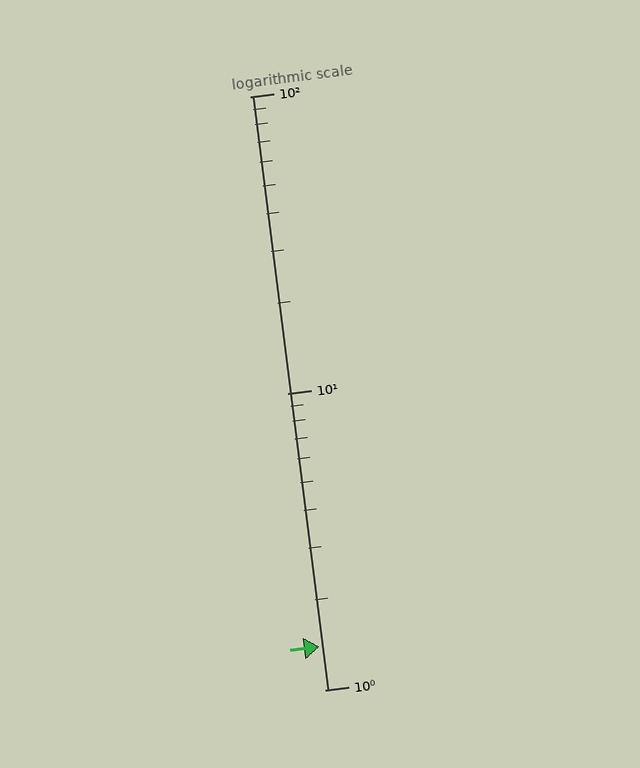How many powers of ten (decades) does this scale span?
The scale spans 2 decades, from 1 to 100.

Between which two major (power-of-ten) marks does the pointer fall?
The pointer is between 1 and 10.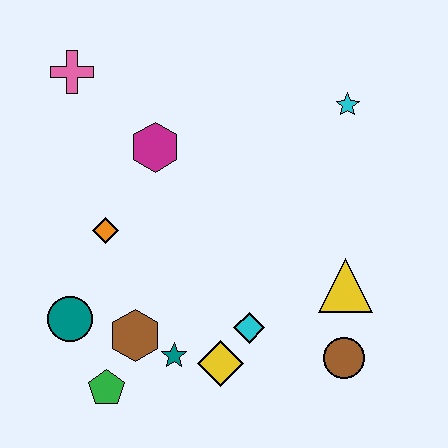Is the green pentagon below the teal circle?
Yes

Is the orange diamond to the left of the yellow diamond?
Yes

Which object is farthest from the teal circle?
The cyan star is farthest from the teal circle.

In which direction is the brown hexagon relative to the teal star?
The brown hexagon is to the left of the teal star.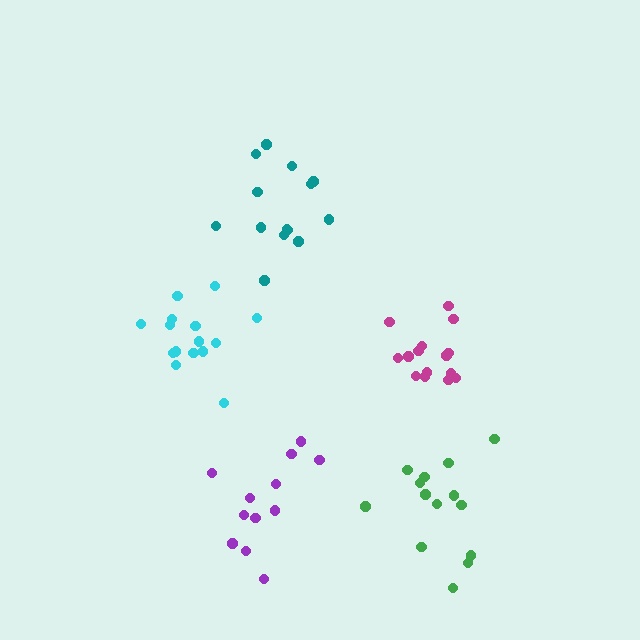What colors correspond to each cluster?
The clusters are colored: green, purple, teal, cyan, magenta.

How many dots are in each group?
Group 1: 14 dots, Group 2: 12 dots, Group 3: 14 dots, Group 4: 15 dots, Group 5: 15 dots (70 total).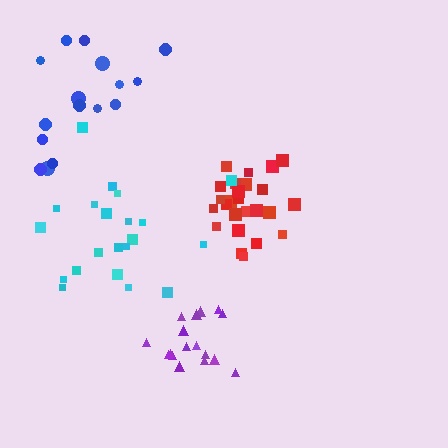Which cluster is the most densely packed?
Red.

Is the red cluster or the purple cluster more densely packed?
Red.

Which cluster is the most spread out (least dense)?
Cyan.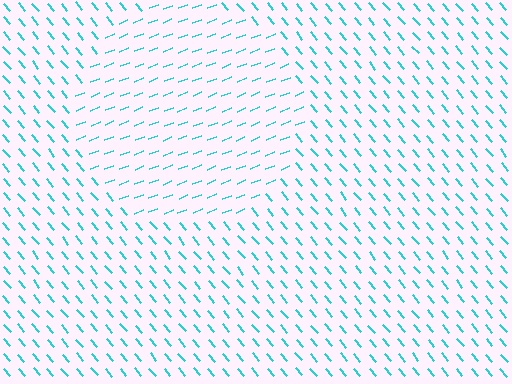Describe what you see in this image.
The image is filled with small cyan line segments. A circle region in the image has lines oriented differently from the surrounding lines, creating a visible texture boundary.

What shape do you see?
I see a circle.